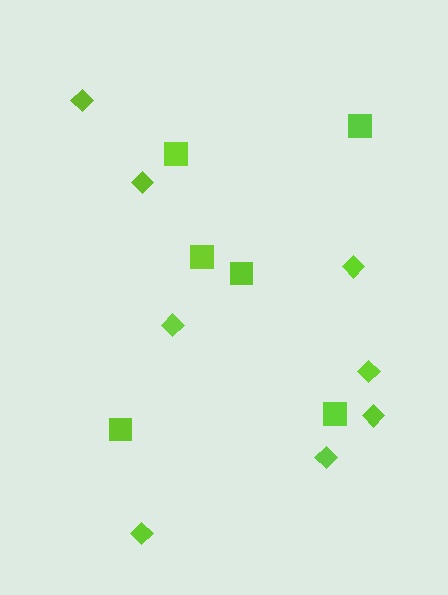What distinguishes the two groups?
There are 2 groups: one group of diamonds (8) and one group of squares (6).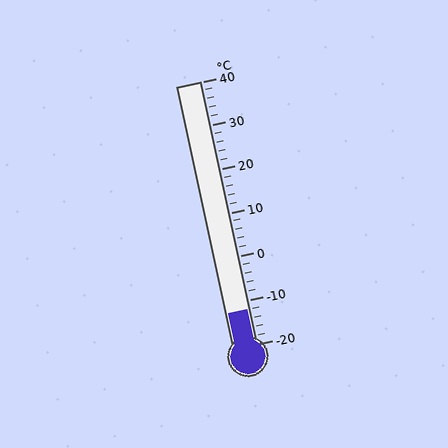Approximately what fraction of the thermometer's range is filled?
The thermometer is filled to approximately 15% of its range.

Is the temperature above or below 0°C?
The temperature is below 0°C.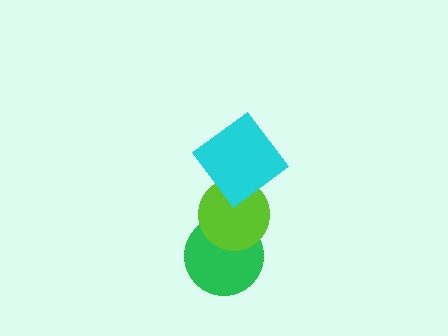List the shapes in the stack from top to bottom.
From top to bottom: the cyan diamond, the lime circle, the green circle.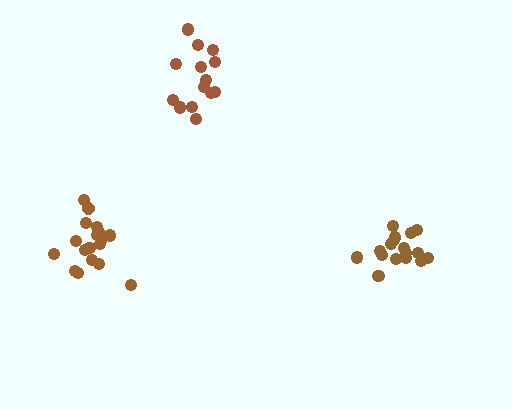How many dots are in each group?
Group 1: 14 dots, Group 2: 17 dots, Group 3: 18 dots (49 total).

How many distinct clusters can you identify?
There are 3 distinct clusters.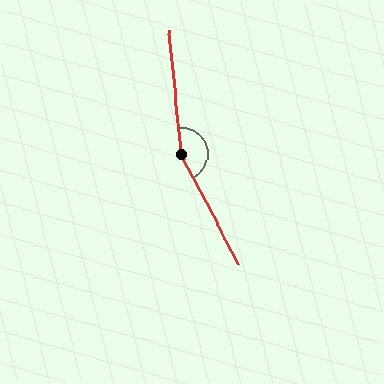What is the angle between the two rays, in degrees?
Approximately 158 degrees.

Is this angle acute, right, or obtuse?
It is obtuse.